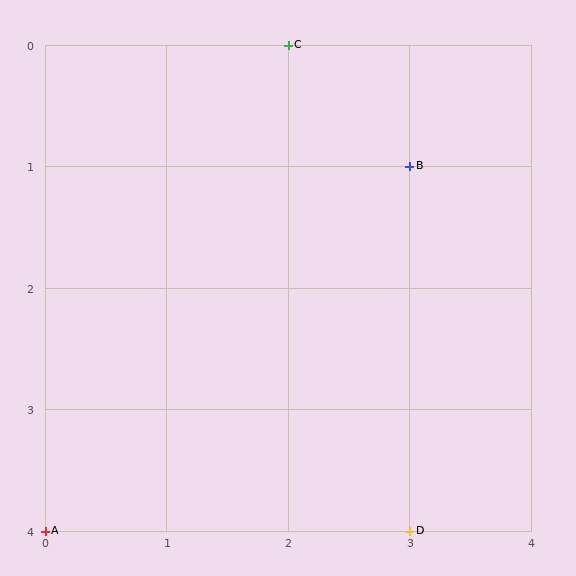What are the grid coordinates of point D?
Point D is at grid coordinates (3, 4).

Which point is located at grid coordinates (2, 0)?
Point C is at (2, 0).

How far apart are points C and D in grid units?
Points C and D are 1 column and 4 rows apart (about 4.1 grid units diagonally).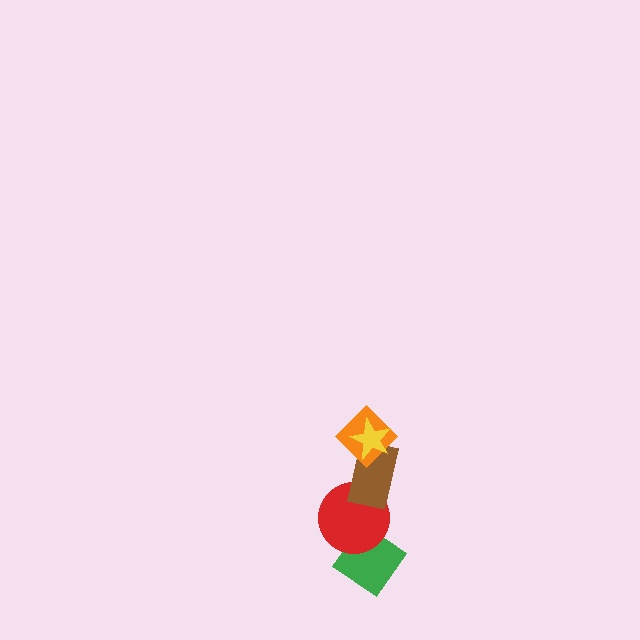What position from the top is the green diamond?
The green diamond is 5th from the top.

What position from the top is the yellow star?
The yellow star is 1st from the top.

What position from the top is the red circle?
The red circle is 4th from the top.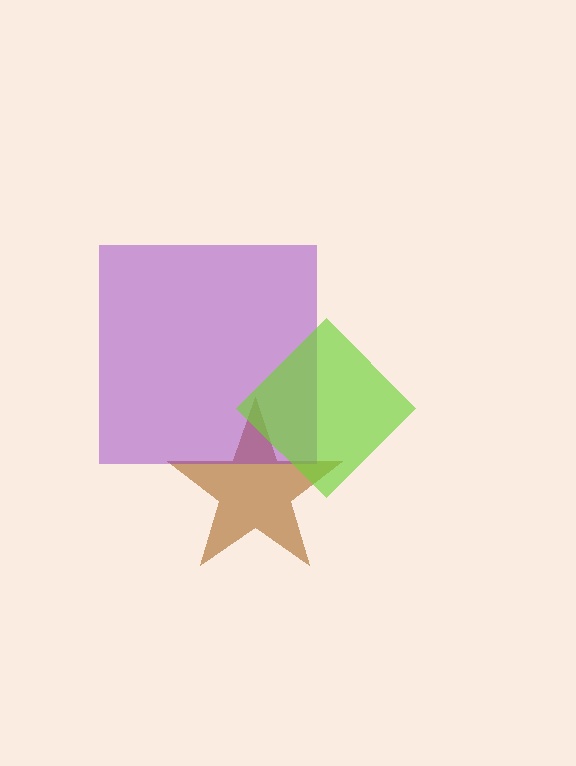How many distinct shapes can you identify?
There are 3 distinct shapes: a brown star, a purple square, a lime diamond.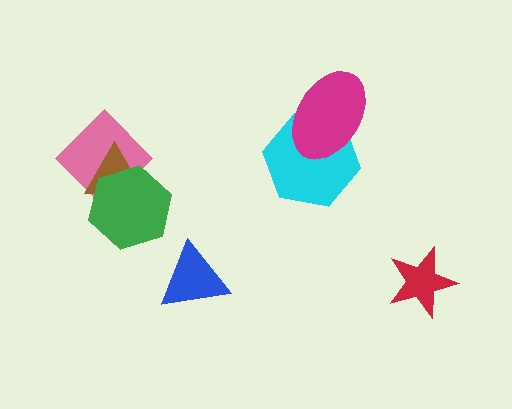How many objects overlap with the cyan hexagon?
1 object overlaps with the cyan hexagon.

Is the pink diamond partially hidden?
Yes, it is partially covered by another shape.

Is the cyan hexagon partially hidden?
Yes, it is partially covered by another shape.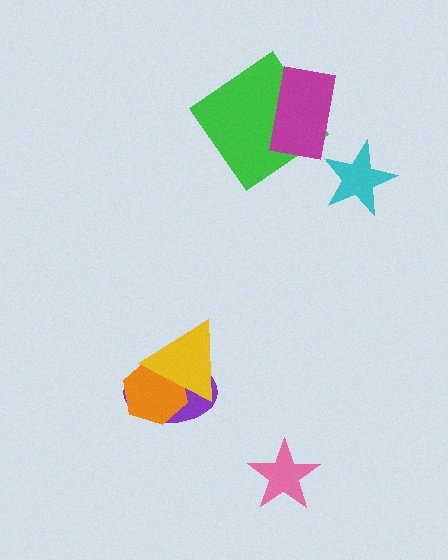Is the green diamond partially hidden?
Yes, it is partially covered by another shape.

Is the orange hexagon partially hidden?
Yes, it is partially covered by another shape.